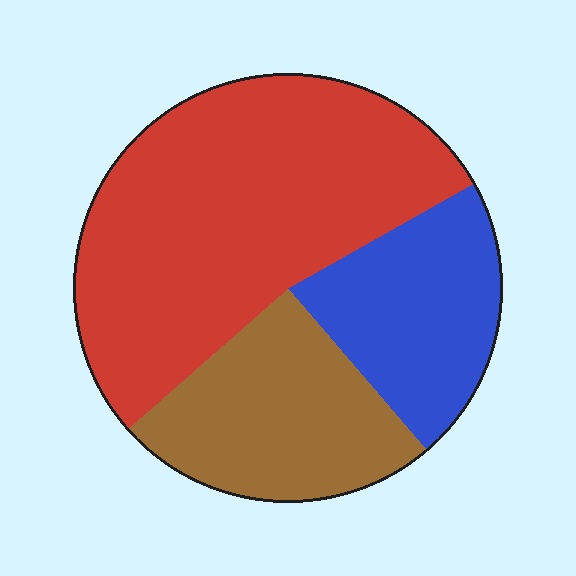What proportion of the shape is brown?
Brown covers about 25% of the shape.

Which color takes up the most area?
Red, at roughly 55%.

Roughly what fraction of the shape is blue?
Blue takes up about one fifth (1/5) of the shape.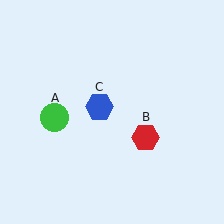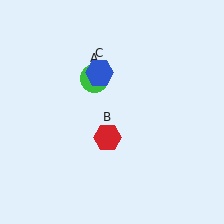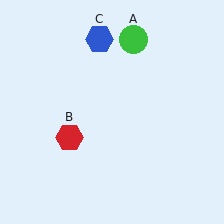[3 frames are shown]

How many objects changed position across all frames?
3 objects changed position: green circle (object A), red hexagon (object B), blue hexagon (object C).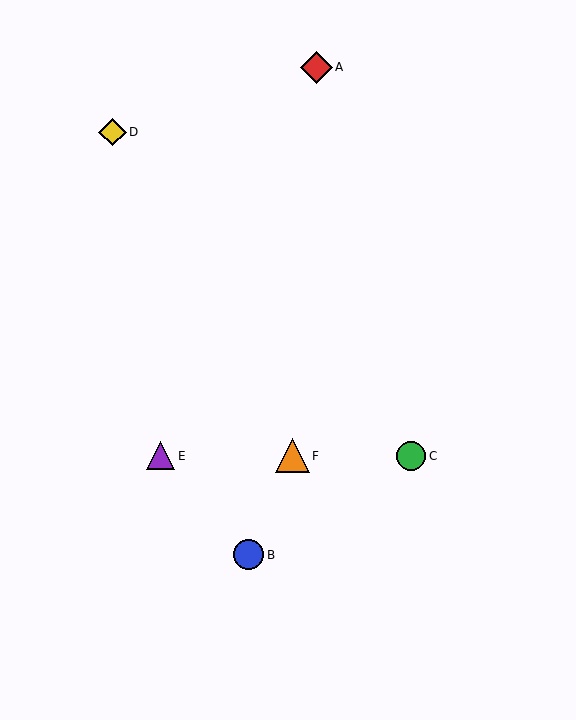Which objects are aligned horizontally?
Objects C, E, F are aligned horizontally.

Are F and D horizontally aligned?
No, F is at y≈456 and D is at y≈132.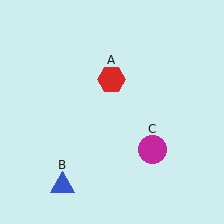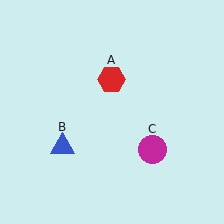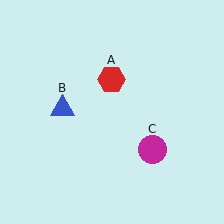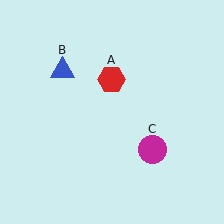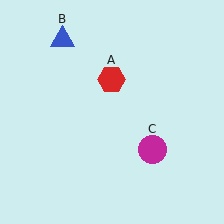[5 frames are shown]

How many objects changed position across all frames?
1 object changed position: blue triangle (object B).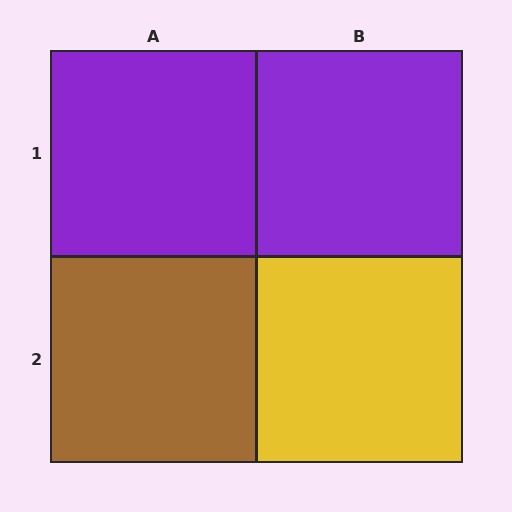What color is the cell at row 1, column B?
Purple.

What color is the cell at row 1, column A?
Purple.